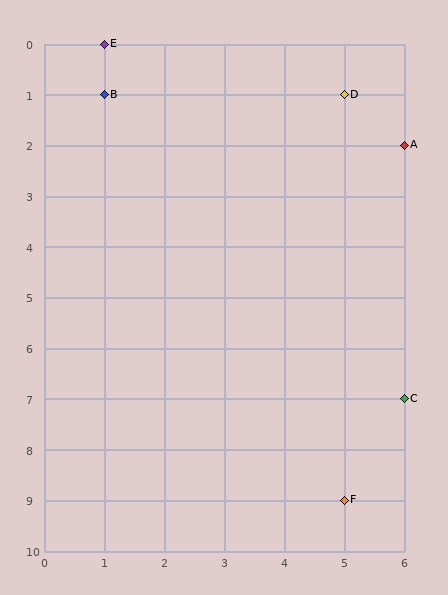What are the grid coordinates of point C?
Point C is at grid coordinates (6, 7).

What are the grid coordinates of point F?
Point F is at grid coordinates (5, 9).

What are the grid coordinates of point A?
Point A is at grid coordinates (6, 2).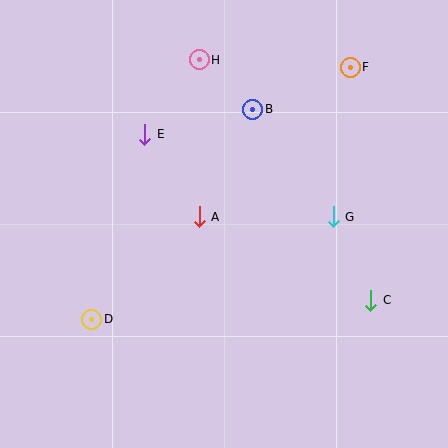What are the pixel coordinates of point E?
Point E is at (145, 134).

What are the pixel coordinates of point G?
Point G is at (333, 217).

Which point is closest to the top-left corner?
Point E is closest to the top-left corner.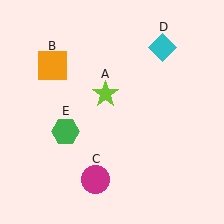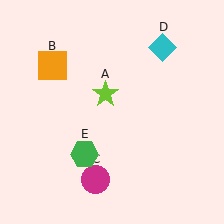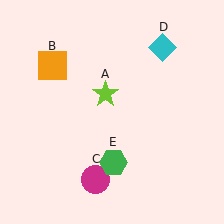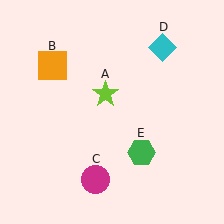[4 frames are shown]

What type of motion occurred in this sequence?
The green hexagon (object E) rotated counterclockwise around the center of the scene.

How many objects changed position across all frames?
1 object changed position: green hexagon (object E).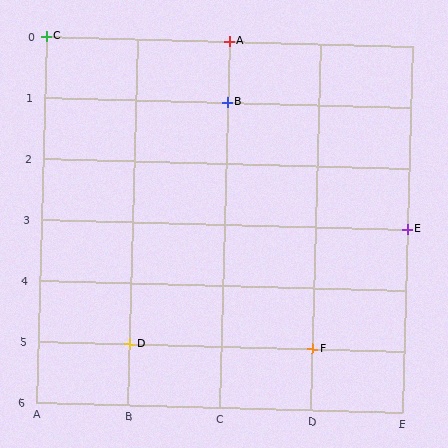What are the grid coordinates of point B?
Point B is at grid coordinates (C, 1).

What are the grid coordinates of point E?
Point E is at grid coordinates (E, 3).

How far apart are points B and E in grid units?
Points B and E are 2 columns and 2 rows apart (about 2.8 grid units diagonally).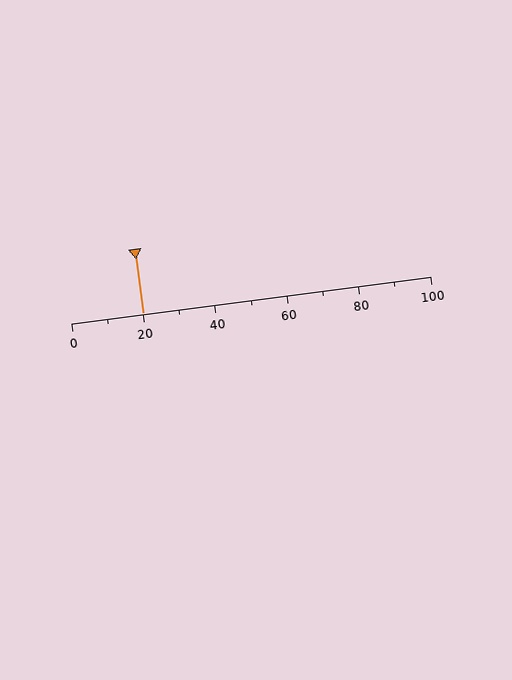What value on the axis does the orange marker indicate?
The marker indicates approximately 20.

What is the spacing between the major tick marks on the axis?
The major ticks are spaced 20 apart.